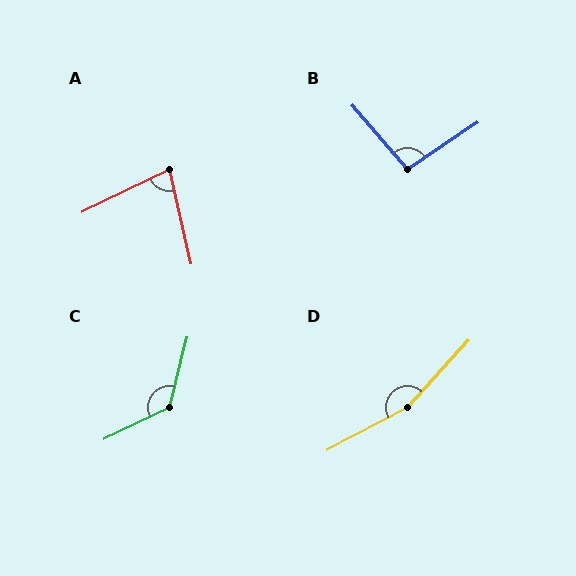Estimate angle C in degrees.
Approximately 130 degrees.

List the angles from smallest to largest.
A (77°), B (97°), C (130°), D (160°).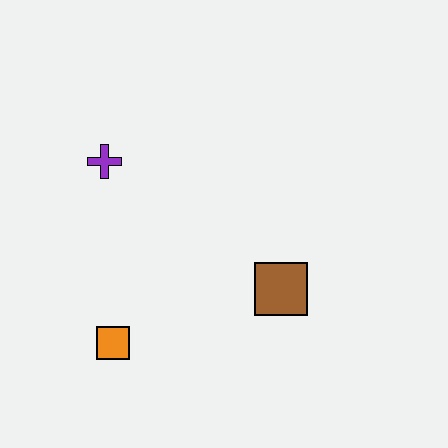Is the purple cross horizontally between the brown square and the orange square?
No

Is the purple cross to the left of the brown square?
Yes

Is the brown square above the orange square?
Yes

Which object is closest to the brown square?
The orange square is closest to the brown square.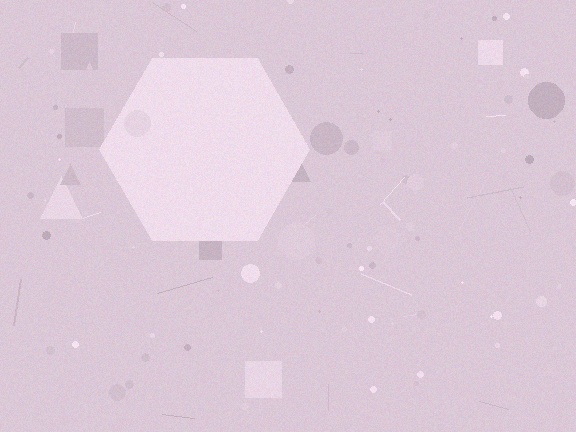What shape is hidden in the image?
A hexagon is hidden in the image.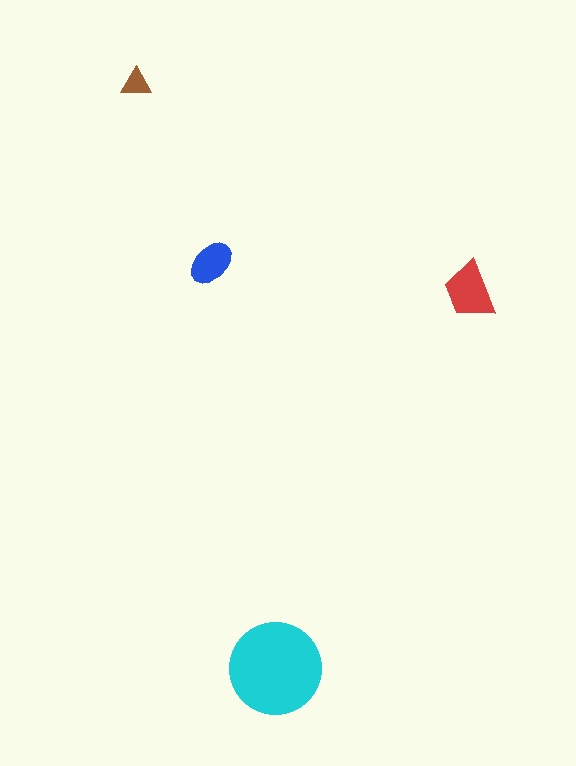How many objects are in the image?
There are 4 objects in the image.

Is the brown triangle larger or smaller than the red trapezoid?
Smaller.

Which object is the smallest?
The brown triangle.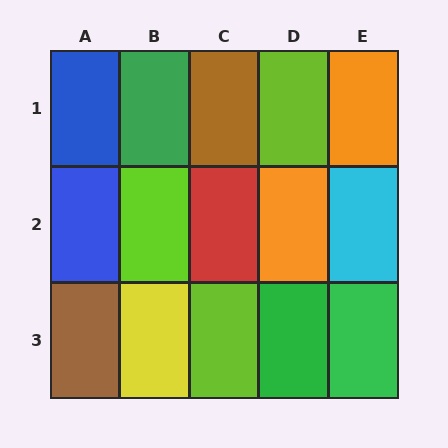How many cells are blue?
2 cells are blue.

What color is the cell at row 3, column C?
Lime.